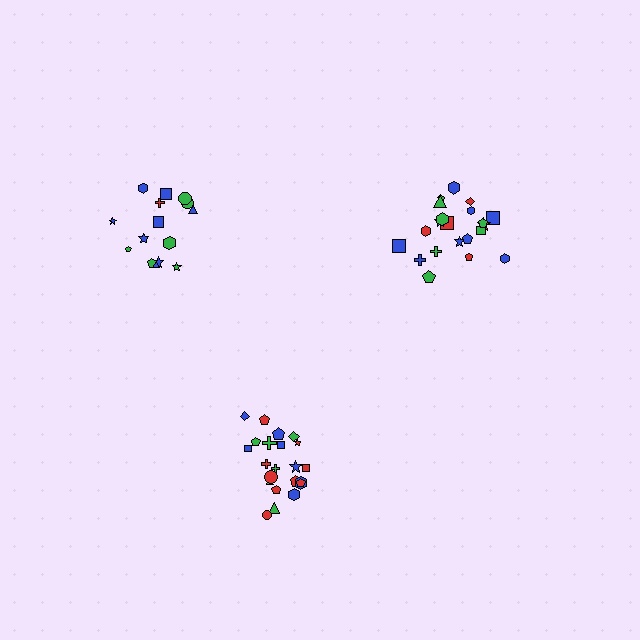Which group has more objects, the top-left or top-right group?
The top-right group.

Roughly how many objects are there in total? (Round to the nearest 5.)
Roughly 60 objects in total.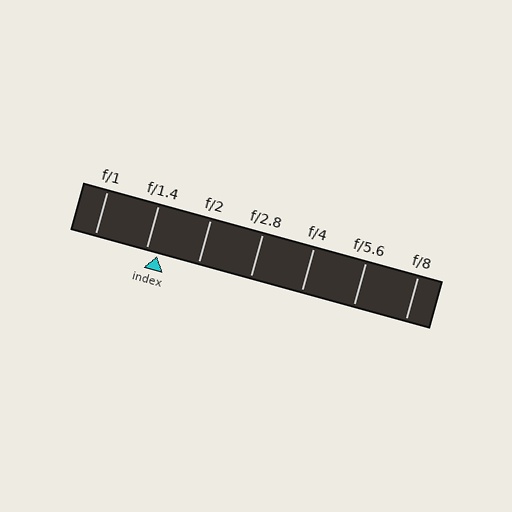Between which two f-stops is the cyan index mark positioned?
The index mark is between f/1.4 and f/2.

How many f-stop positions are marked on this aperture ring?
There are 7 f-stop positions marked.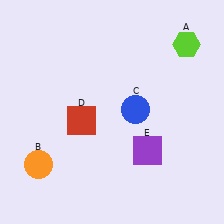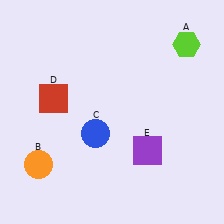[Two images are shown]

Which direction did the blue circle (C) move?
The blue circle (C) moved left.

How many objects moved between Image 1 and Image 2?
2 objects moved between the two images.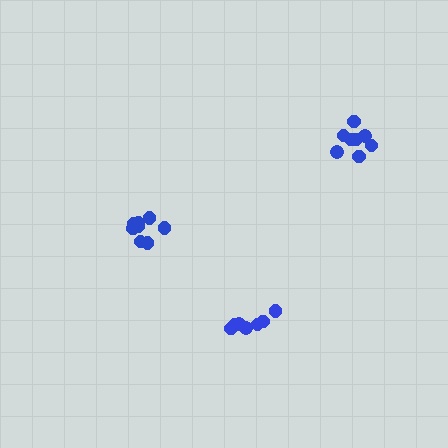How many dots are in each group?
Group 1: 8 dots, Group 2: 8 dots, Group 3: 7 dots (23 total).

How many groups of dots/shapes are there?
There are 3 groups.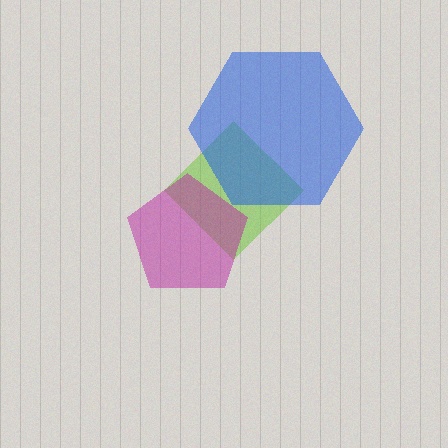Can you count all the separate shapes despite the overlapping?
Yes, there are 3 separate shapes.